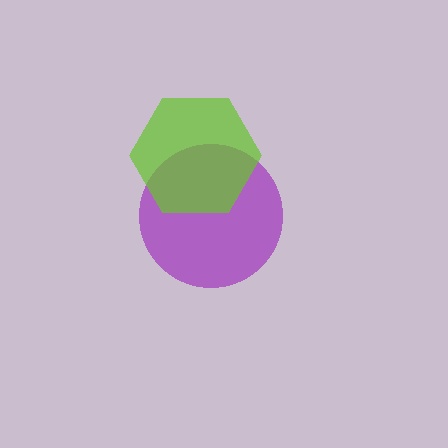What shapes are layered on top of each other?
The layered shapes are: a purple circle, a lime hexagon.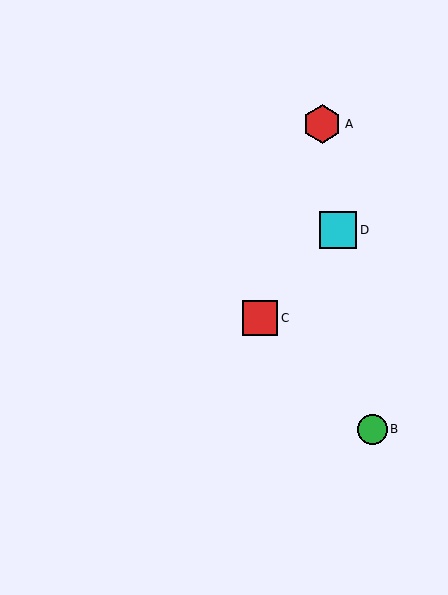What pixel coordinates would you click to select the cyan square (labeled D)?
Click at (338, 230) to select the cyan square D.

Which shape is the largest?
The red hexagon (labeled A) is the largest.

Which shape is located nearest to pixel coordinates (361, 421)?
The green circle (labeled B) at (372, 429) is nearest to that location.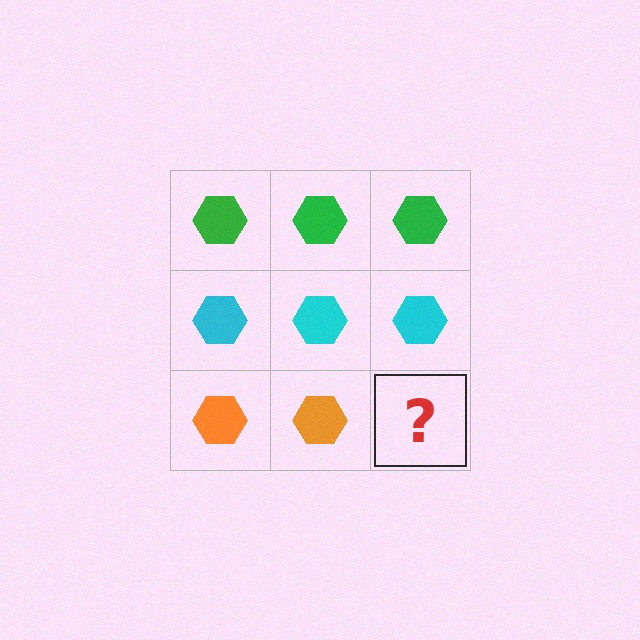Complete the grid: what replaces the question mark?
The question mark should be replaced with an orange hexagon.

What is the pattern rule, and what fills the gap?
The rule is that each row has a consistent color. The gap should be filled with an orange hexagon.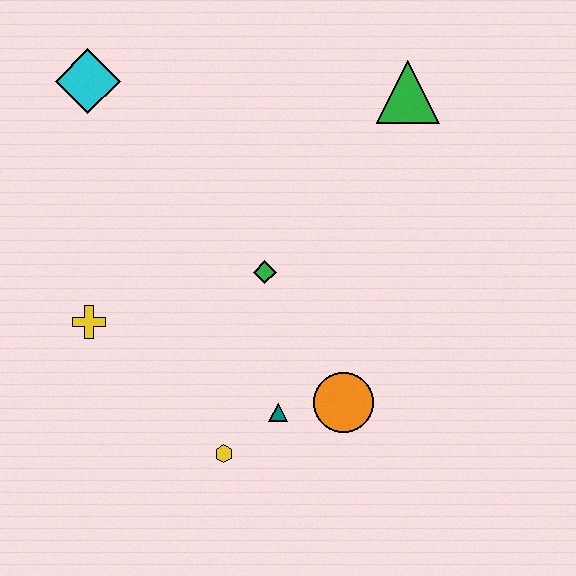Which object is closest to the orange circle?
The teal triangle is closest to the orange circle.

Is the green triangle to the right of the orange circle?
Yes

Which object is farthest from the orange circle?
The cyan diamond is farthest from the orange circle.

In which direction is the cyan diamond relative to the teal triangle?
The cyan diamond is above the teal triangle.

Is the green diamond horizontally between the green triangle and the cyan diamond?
Yes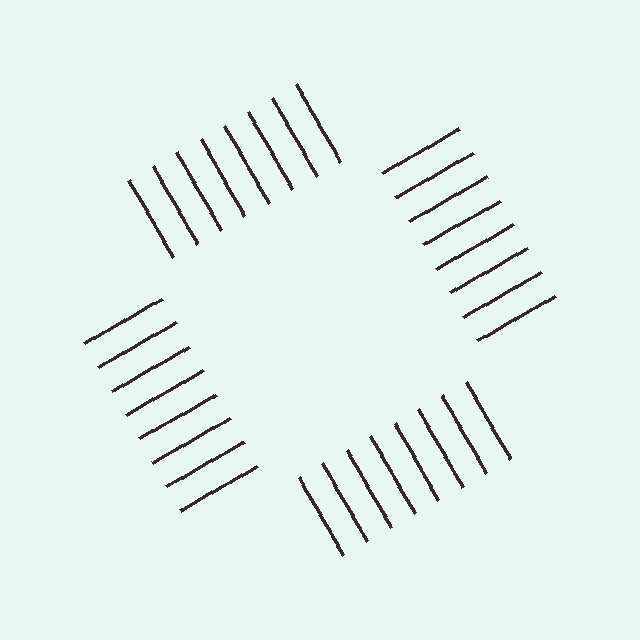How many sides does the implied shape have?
4 sides — the line-ends trace a square.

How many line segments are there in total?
32 — 8 along each of the 4 edges.